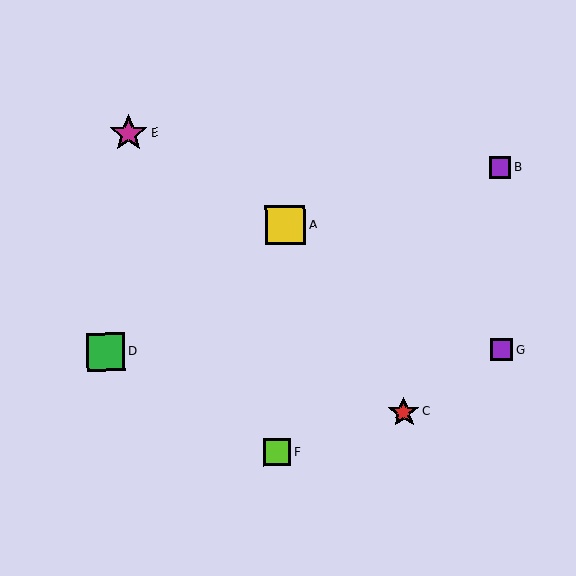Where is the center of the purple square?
The center of the purple square is at (500, 167).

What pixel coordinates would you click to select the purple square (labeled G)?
Click at (502, 350) to select the purple square G.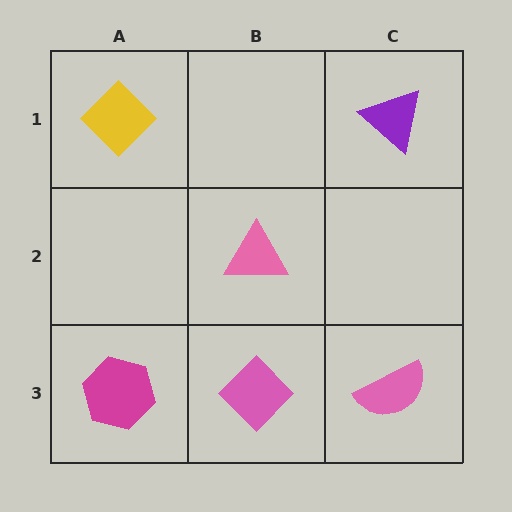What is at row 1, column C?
A purple triangle.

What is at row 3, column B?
A pink diamond.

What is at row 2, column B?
A pink triangle.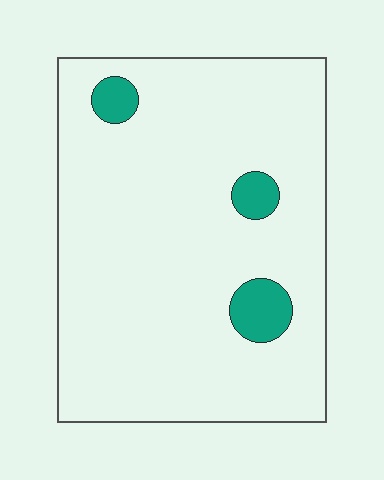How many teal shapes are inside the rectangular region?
3.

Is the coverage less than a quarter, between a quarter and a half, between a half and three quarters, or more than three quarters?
Less than a quarter.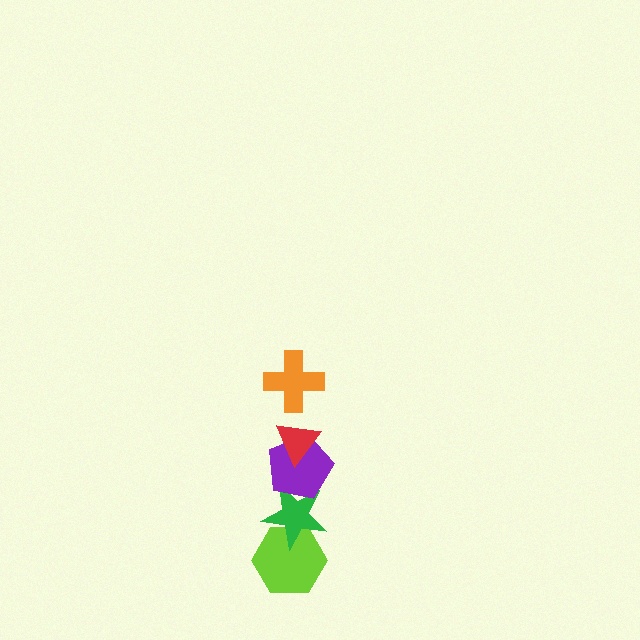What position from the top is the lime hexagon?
The lime hexagon is 5th from the top.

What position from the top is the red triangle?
The red triangle is 2nd from the top.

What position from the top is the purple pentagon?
The purple pentagon is 3rd from the top.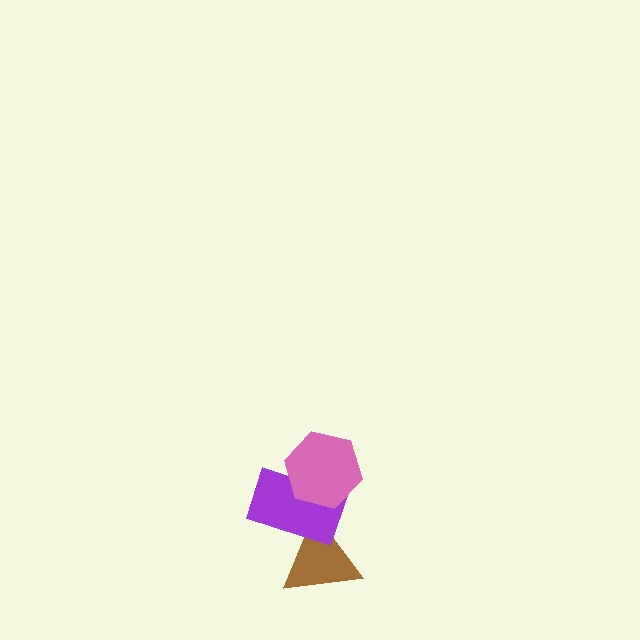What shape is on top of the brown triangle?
The purple rectangle is on top of the brown triangle.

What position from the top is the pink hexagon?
The pink hexagon is 1st from the top.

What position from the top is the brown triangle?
The brown triangle is 3rd from the top.